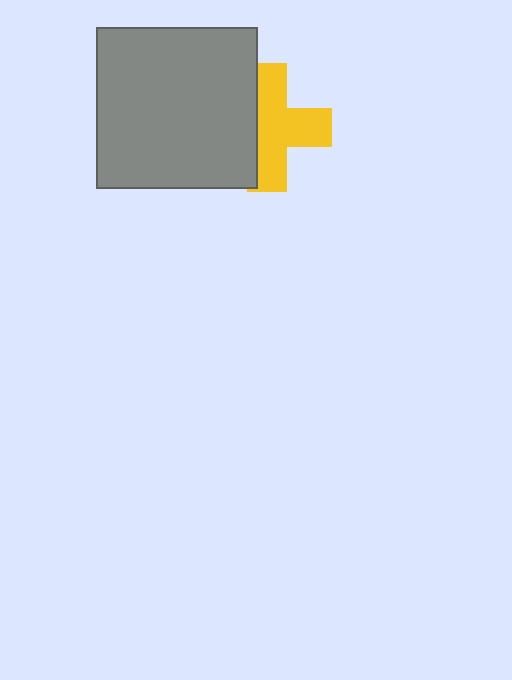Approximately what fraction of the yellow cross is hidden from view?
Roughly 36% of the yellow cross is hidden behind the gray square.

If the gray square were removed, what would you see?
You would see the complete yellow cross.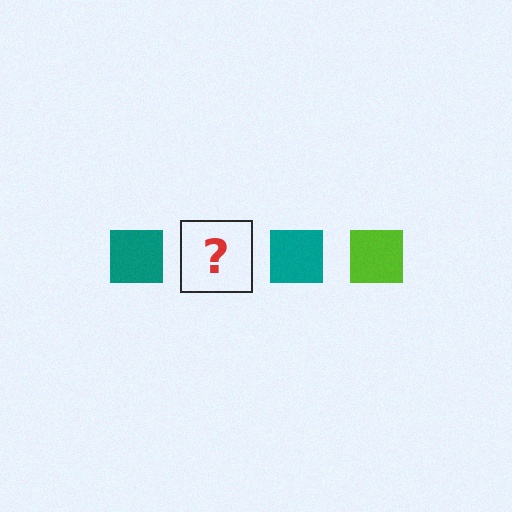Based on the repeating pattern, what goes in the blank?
The blank should be a lime square.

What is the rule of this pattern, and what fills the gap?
The rule is that the pattern cycles through teal, lime squares. The gap should be filled with a lime square.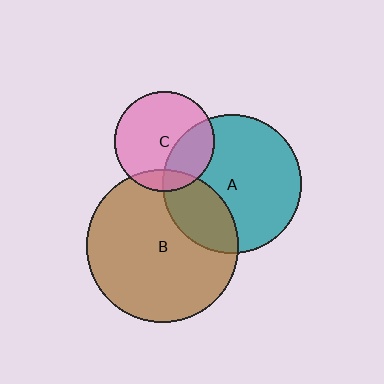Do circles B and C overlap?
Yes.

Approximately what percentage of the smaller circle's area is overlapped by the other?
Approximately 15%.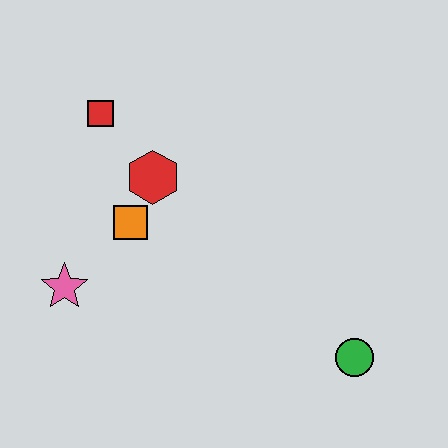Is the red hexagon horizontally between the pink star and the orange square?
No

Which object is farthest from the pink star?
The green circle is farthest from the pink star.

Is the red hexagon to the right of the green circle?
No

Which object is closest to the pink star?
The orange square is closest to the pink star.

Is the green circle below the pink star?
Yes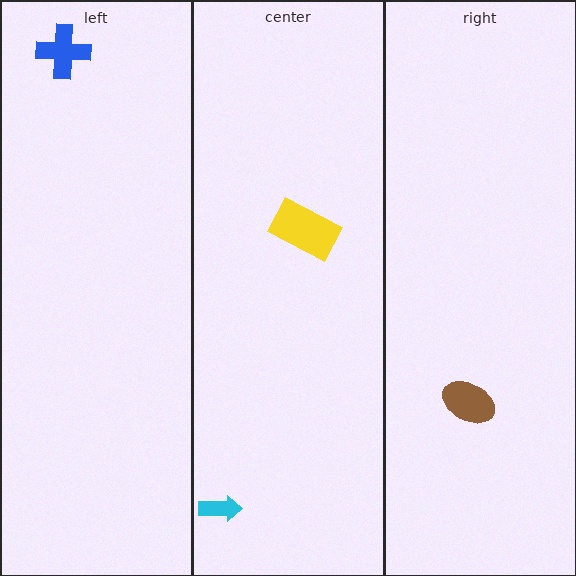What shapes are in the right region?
The brown ellipse.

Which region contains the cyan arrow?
The center region.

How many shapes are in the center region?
2.